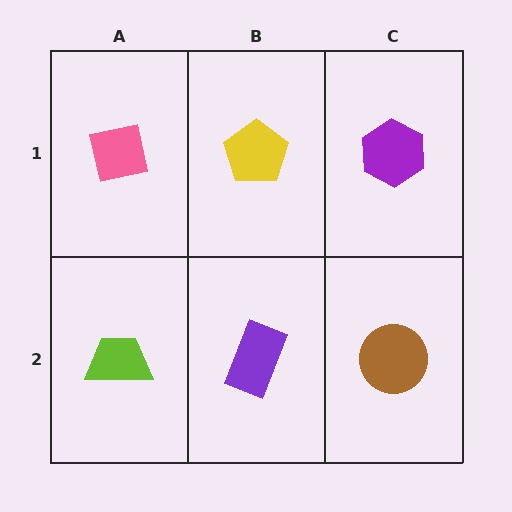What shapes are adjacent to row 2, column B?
A yellow pentagon (row 1, column B), a lime trapezoid (row 2, column A), a brown circle (row 2, column C).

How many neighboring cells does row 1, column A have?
2.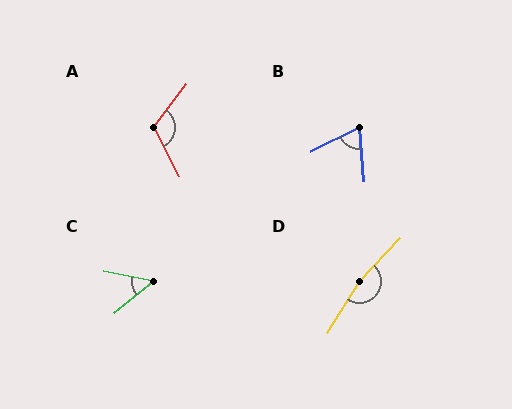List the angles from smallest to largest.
C (50°), B (67°), A (116°), D (169°).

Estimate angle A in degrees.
Approximately 116 degrees.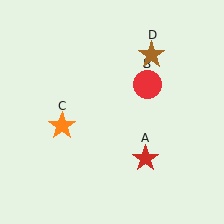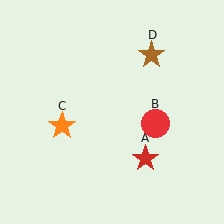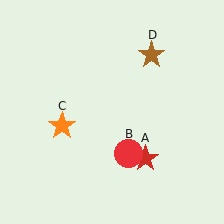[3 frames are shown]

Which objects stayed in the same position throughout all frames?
Red star (object A) and orange star (object C) and brown star (object D) remained stationary.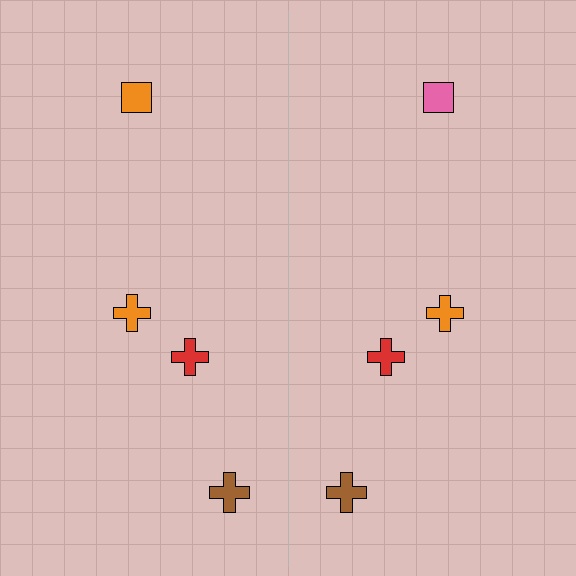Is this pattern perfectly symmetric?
No, the pattern is not perfectly symmetric. The pink square on the right side breaks the symmetry — its mirror counterpart is orange.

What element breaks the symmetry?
The pink square on the right side breaks the symmetry — its mirror counterpart is orange.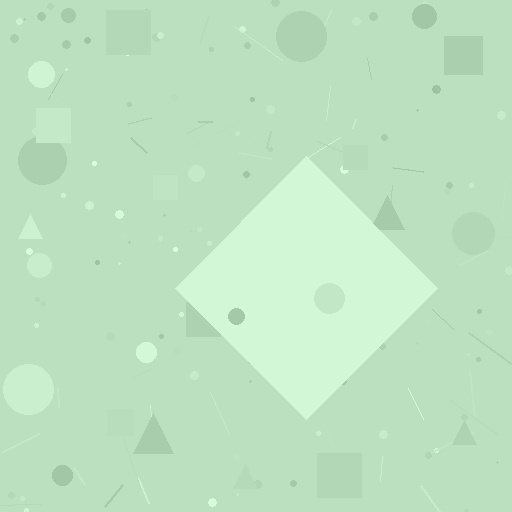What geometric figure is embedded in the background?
A diamond is embedded in the background.